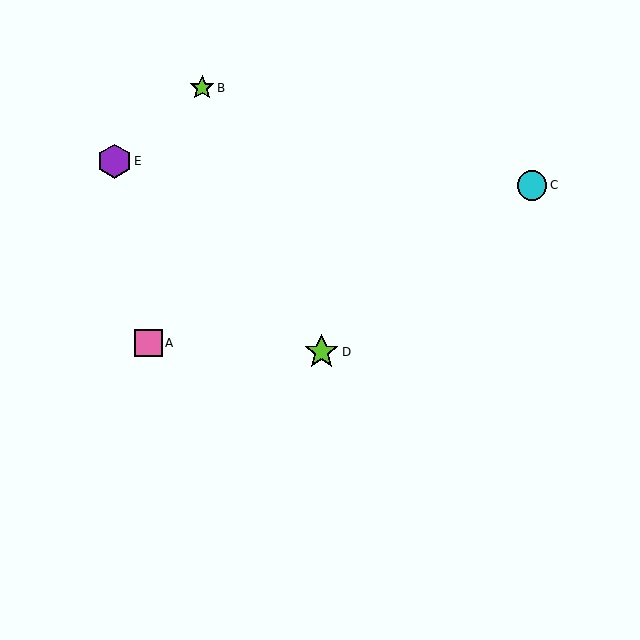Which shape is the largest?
The lime star (labeled D) is the largest.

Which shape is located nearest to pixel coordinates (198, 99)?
The lime star (labeled B) at (202, 88) is nearest to that location.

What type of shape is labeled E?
Shape E is a purple hexagon.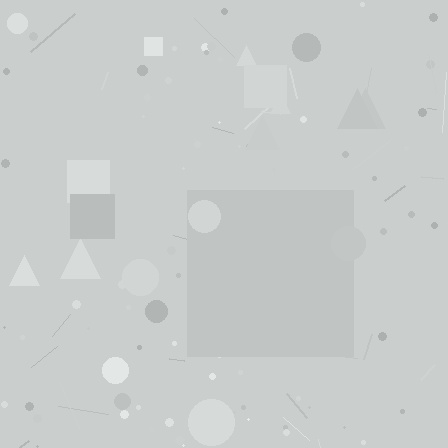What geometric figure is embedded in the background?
A square is embedded in the background.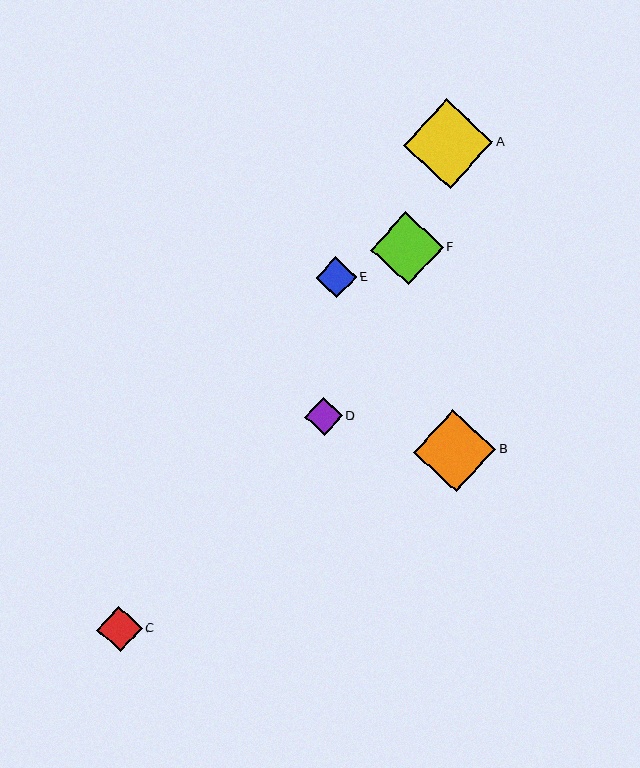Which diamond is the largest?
Diamond A is the largest with a size of approximately 90 pixels.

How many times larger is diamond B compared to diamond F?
Diamond B is approximately 1.1 times the size of diamond F.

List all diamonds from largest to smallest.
From largest to smallest: A, B, F, C, E, D.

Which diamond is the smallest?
Diamond D is the smallest with a size of approximately 38 pixels.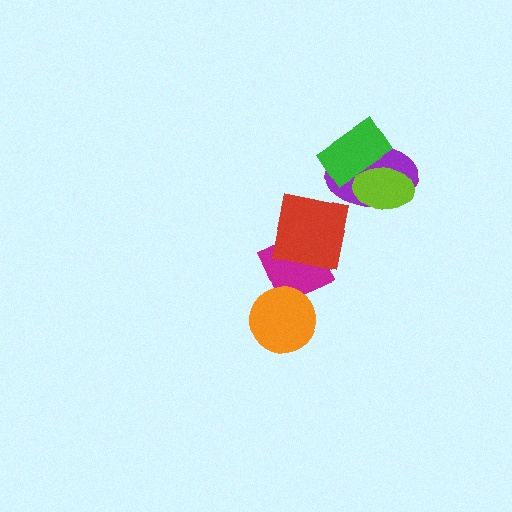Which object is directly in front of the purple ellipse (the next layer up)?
The green rectangle is directly in front of the purple ellipse.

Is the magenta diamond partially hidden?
Yes, it is partially covered by another shape.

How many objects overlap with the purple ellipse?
3 objects overlap with the purple ellipse.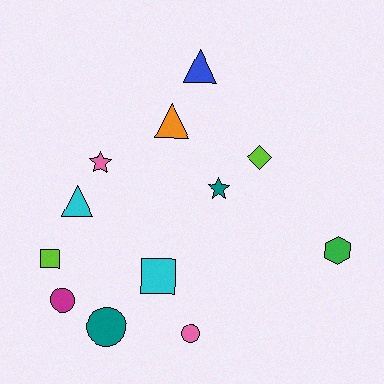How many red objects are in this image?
There are no red objects.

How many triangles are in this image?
There are 3 triangles.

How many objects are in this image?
There are 12 objects.